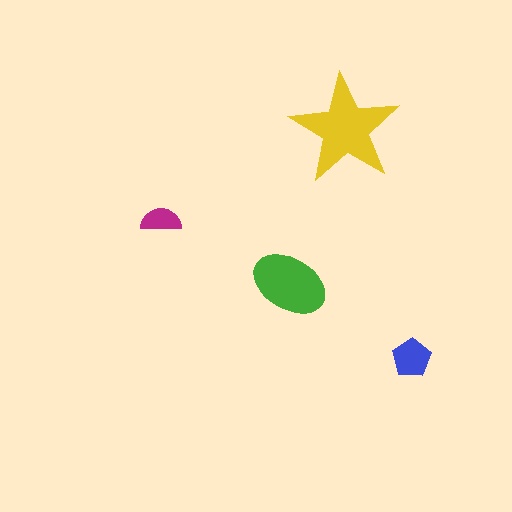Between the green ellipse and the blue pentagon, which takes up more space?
The green ellipse.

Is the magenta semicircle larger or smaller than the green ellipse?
Smaller.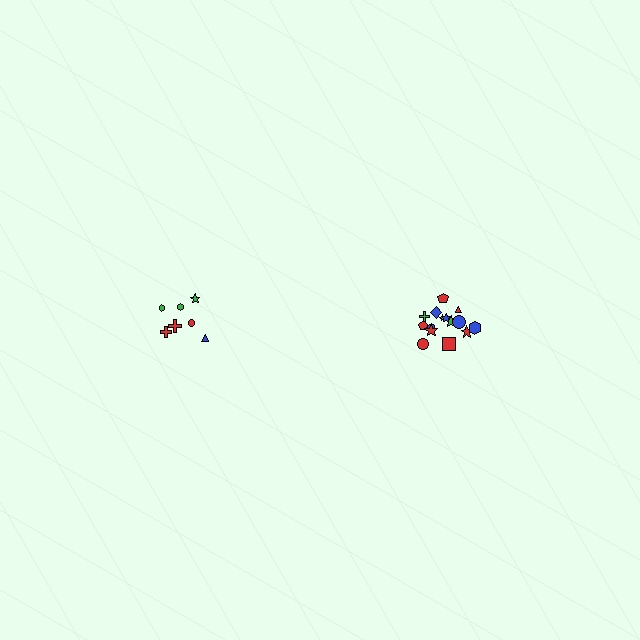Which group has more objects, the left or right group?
The right group.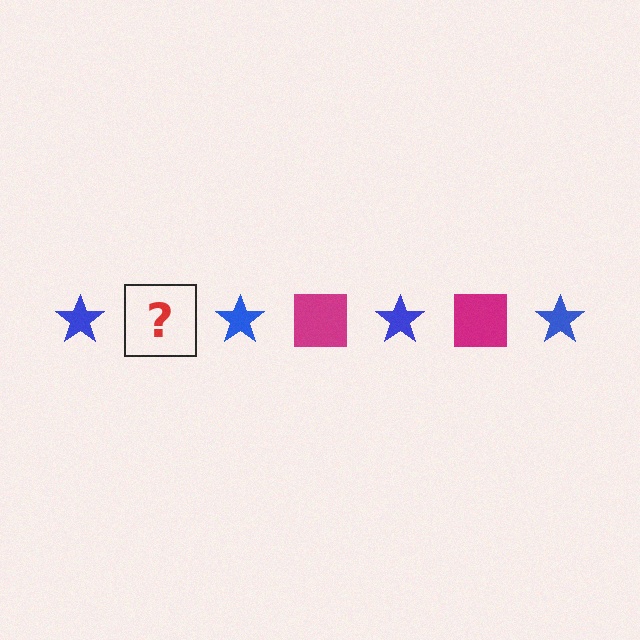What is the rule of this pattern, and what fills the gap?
The rule is that the pattern alternates between blue star and magenta square. The gap should be filled with a magenta square.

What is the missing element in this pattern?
The missing element is a magenta square.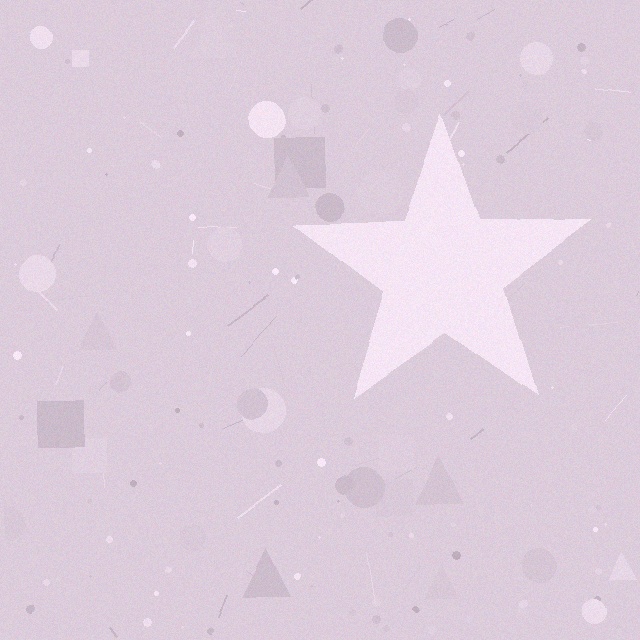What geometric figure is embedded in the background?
A star is embedded in the background.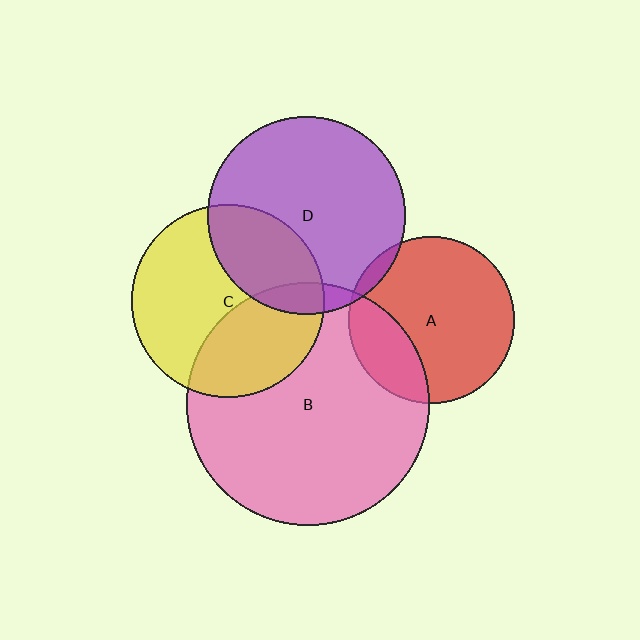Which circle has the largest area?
Circle B (pink).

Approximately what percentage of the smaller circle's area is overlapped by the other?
Approximately 30%.